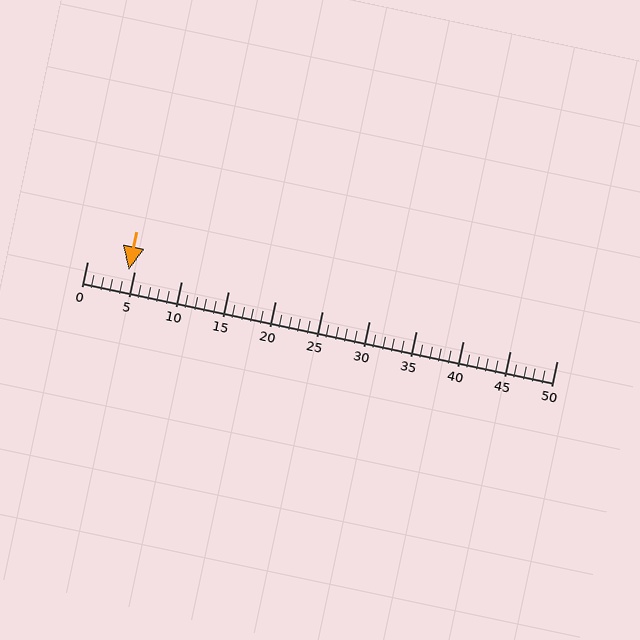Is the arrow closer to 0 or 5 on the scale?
The arrow is closer to 5.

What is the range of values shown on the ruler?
The ruler shows values from 0 to 50.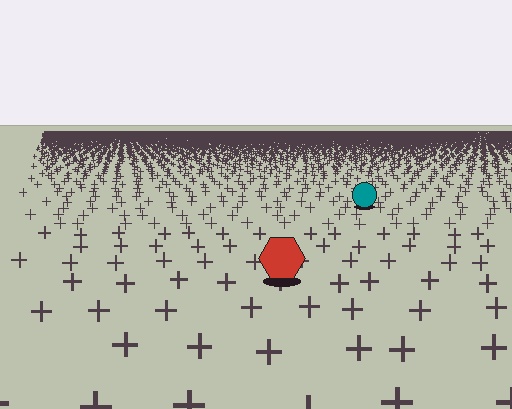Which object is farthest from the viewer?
The teal circle is farthest from the viewer. It appears smaller and the ground texture around it is denser.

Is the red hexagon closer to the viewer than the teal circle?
Yes. The red hexagon is closer — you can tell from the texture gradient: the ground texture is coarser near it.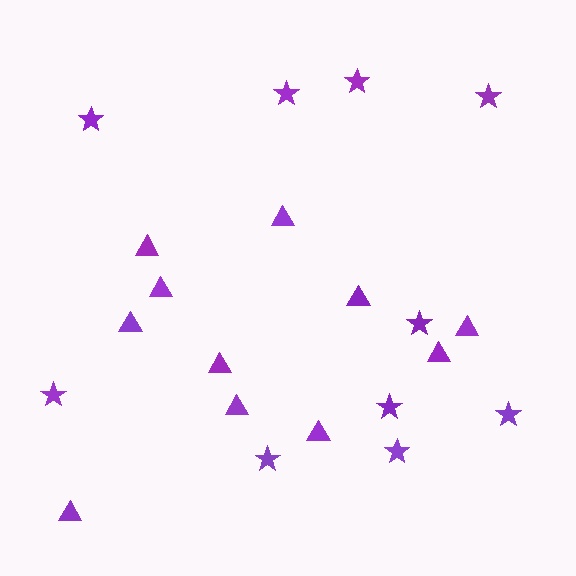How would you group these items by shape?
There are 2 groups: one group of triangles (11) and one group of stars (10).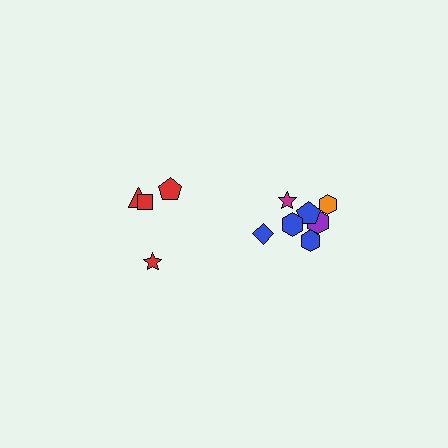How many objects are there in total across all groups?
There are 11 objects.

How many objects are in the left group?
There are 4 objects.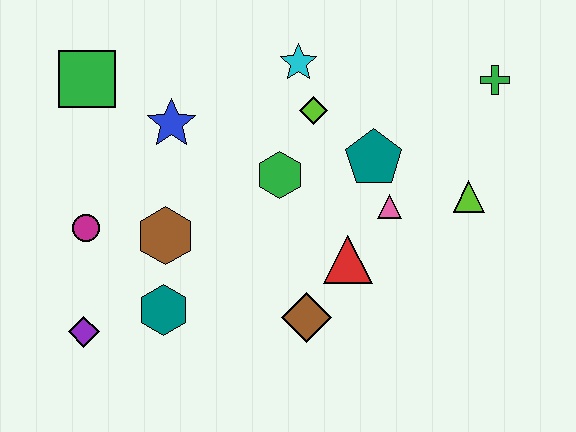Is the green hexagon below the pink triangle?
No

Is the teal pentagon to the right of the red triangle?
Yes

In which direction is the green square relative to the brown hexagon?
The green square is above the brown hexagon.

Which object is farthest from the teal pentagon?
The purple diamond is farthest from the teal pentagon.